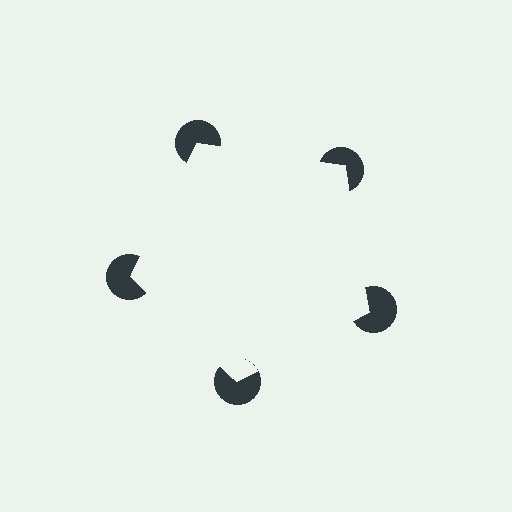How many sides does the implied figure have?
5 sides.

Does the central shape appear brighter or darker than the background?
It typically appears slightly brighter than the background, even though no actual brightness change is drawn.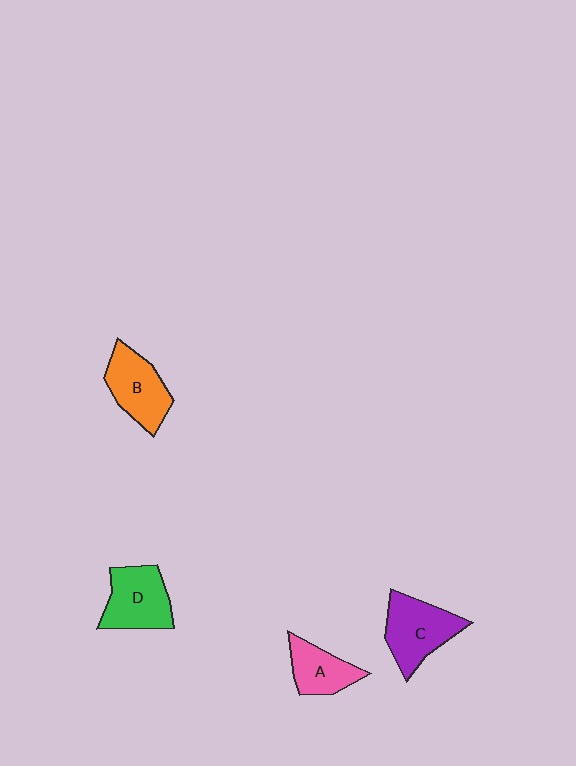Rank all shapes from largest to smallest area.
From largest to smallest: C (purple), D (green), B (orange), A (pink).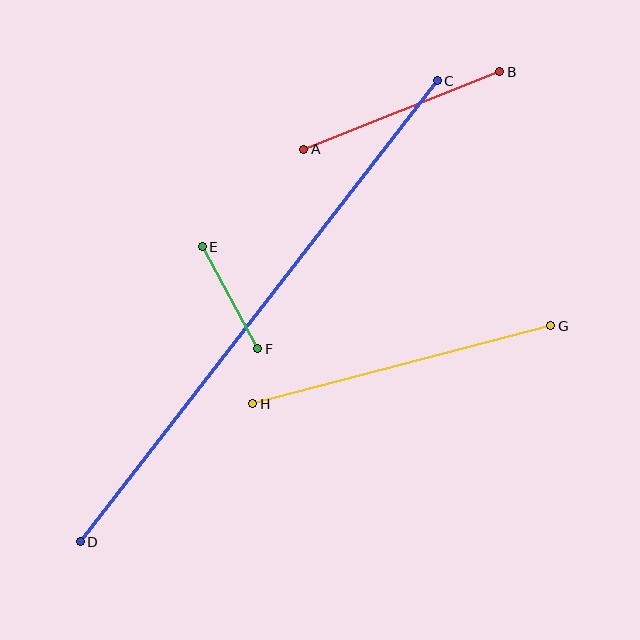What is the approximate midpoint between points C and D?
The midpoint is at approximately (259, 311) pixels.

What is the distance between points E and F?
The distance is approximately 116 pixels.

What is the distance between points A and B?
The distance is approximately 211 pixels.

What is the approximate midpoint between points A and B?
The midpoint is at approximately (402, 110) pixels.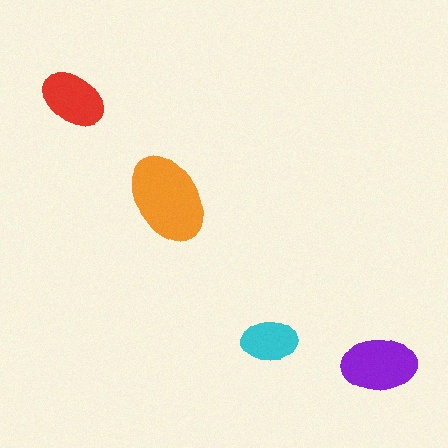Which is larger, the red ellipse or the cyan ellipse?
The red one.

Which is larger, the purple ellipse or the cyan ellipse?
The purple one.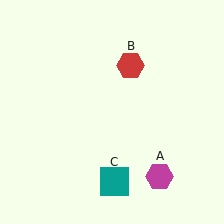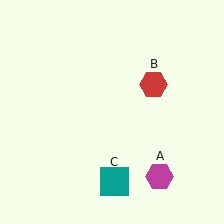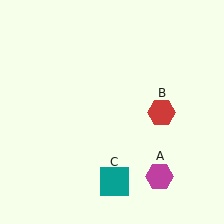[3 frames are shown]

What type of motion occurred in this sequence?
The red hexagon (object B) rotated clockwise around the center of the scene.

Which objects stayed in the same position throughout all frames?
Magenta hexagon (object A) and teal square (object C) remained stationary.